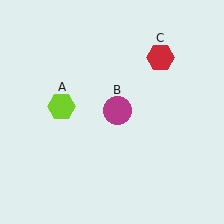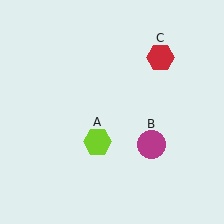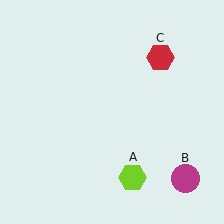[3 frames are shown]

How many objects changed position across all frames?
2 objects changed position: lime hexagon (object A), magenta circle (object B).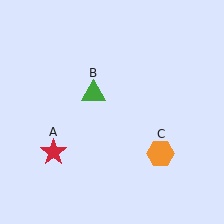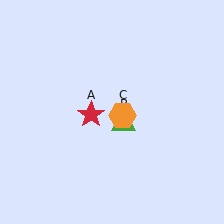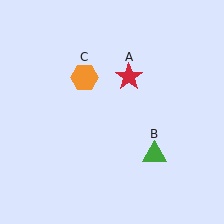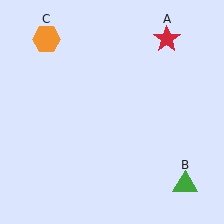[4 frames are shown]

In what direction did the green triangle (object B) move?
The green triangle (object B) moved down and to the right.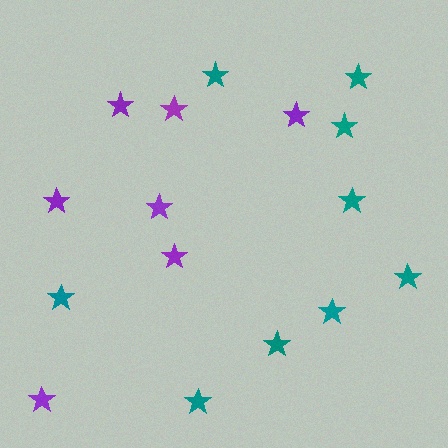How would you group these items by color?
There are 2 groups: one group of teal stars (9) and one group of purple stars (7).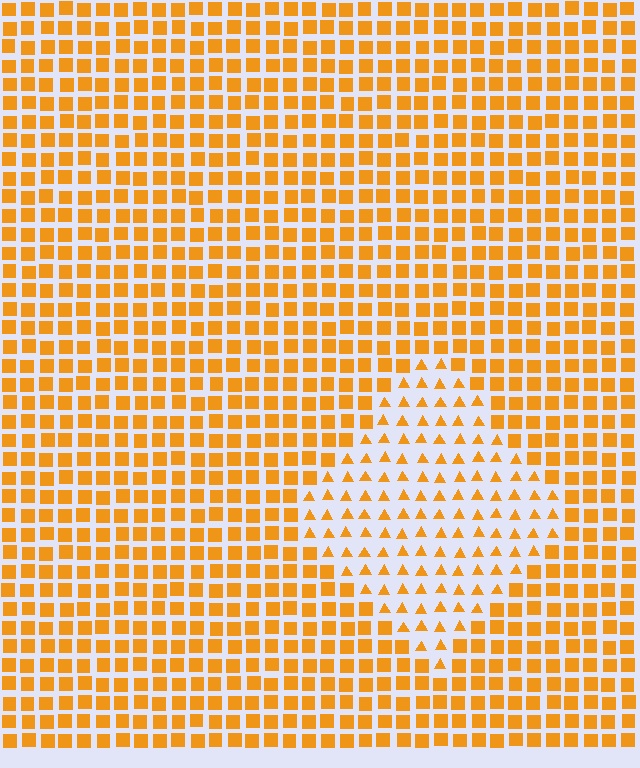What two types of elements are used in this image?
The image uses triangles inside the diamond region and squares outside it.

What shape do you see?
I see a diamond.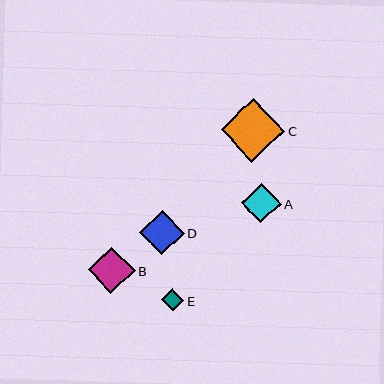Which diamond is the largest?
Diamond C is the largest with a size of approximately 64 pixels.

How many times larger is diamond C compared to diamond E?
Diamond C is approximately 2.9 times the size of diamond E.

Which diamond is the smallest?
Diamond E is the smallest with a size of approximately 22 pixels.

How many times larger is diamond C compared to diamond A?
Diamond C is approximately 1.6 times the size of diamond A.